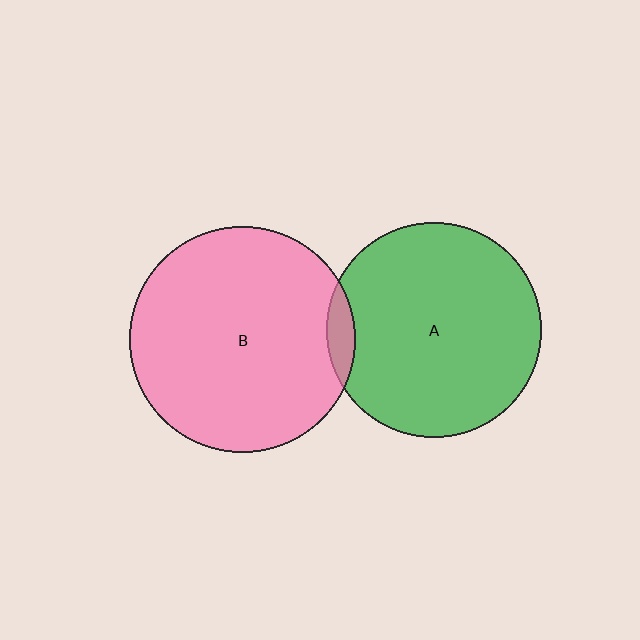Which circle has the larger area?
Circle B (pink).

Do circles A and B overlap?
Yes.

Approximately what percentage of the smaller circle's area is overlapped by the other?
Approximately 5%.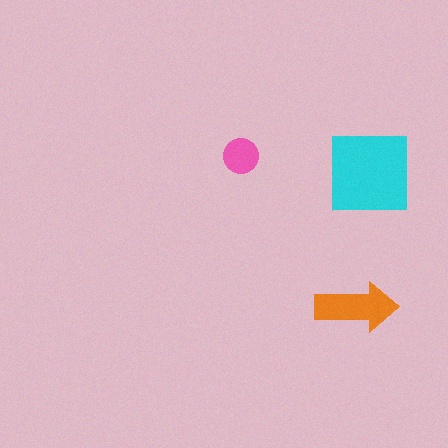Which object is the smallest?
The pink circle.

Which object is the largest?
The cyan square.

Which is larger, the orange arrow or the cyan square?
The cyan square.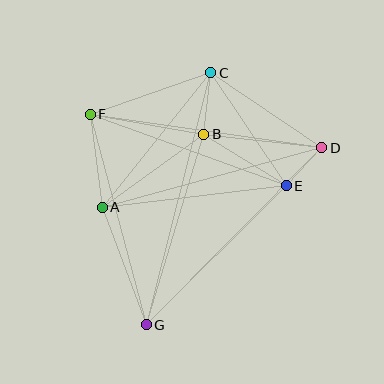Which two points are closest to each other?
Points D and E are closest to each other.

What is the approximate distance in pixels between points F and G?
The distance between F and G is approximately 218 pixels.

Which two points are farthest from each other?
Points C and G are farthest from each other.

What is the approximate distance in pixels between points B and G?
The distance between B and G is approximately 199 pixels.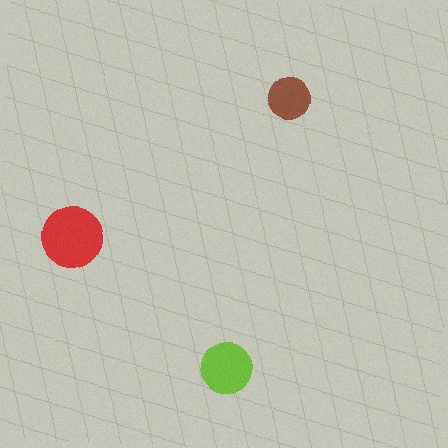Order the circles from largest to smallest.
the red one, the lime one, the brown one.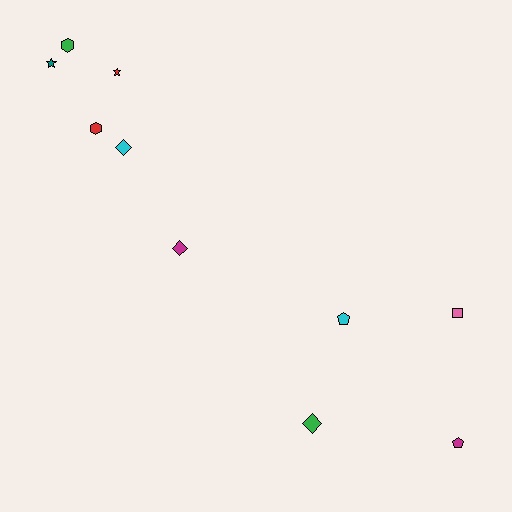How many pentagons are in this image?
There are 2 pentagons.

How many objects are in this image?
There are 10 objects.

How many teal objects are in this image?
There is 1 teal object.